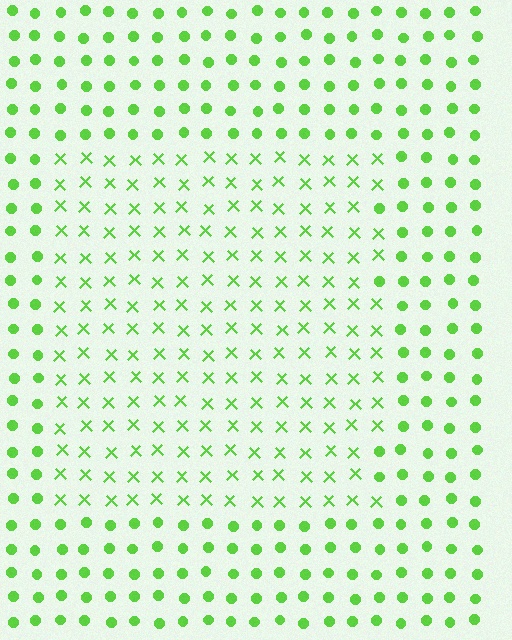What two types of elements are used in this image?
The image uses X marks inside the rectangle region and circles outside it.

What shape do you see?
I see a rectangle.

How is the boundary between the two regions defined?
The boundary is defined by a change in element shape: X marks inside vs. circles outside. All elements share the same color and spacing.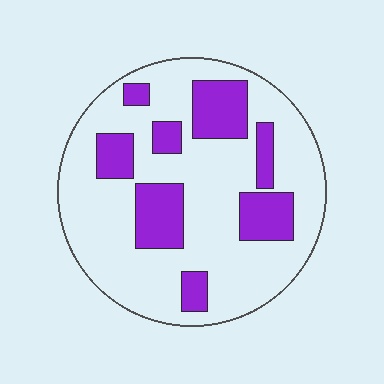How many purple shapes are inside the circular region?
8.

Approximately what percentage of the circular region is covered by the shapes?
Approximately 25%.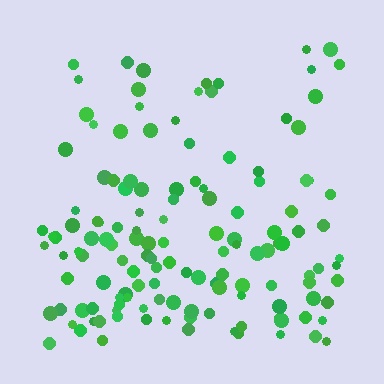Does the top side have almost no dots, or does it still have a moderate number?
Still a moderate number, just noticeably fewer than the bottom.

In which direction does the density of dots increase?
From top to bottom, with the bottom side densest.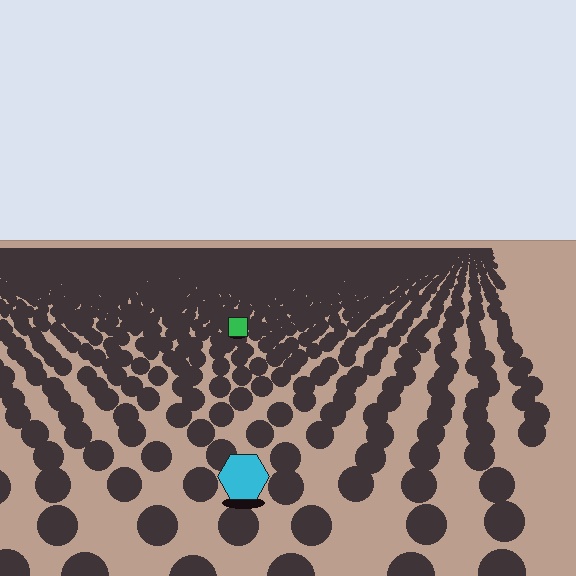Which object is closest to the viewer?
The cyan hexagon is closest. The texture marks near it are larger and more spread out.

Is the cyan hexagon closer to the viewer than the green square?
Yes. The cyan hexagon is closer — you can tell from the texture gradient: the ground texture is coarser near it.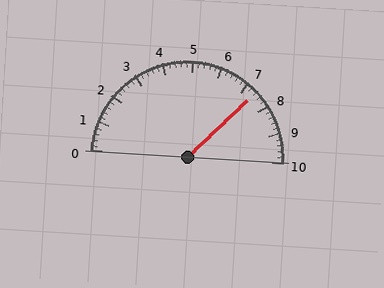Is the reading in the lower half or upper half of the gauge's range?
The reading is in the upper half of the range (0 to 10).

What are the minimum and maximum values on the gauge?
The gauge ranges from 0 to 10.